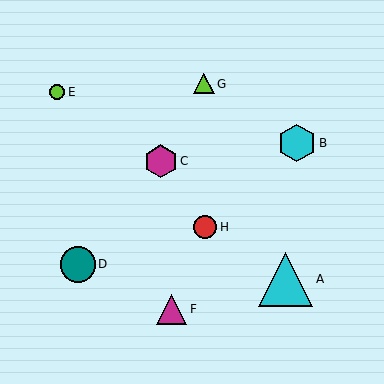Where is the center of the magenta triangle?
The center of the magenta triangle is at (172, 310).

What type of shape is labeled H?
Shape H is a red circle.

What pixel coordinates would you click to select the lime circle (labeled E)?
Click at (57, 92) to select the lime circle E.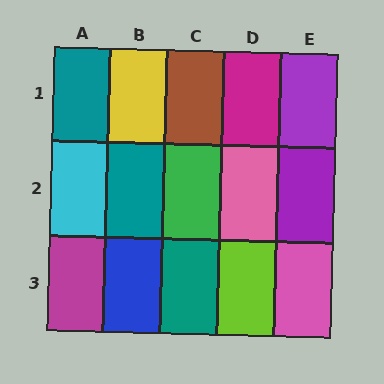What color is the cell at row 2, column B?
Teal.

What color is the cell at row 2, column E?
Purple.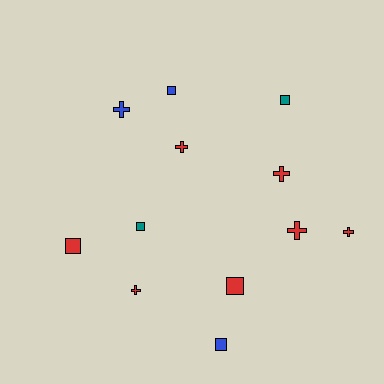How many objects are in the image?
There are 12 objects.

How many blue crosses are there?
There is 1 blue cross.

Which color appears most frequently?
Red, with 7 objects.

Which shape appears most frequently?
Cross, with 6 objects.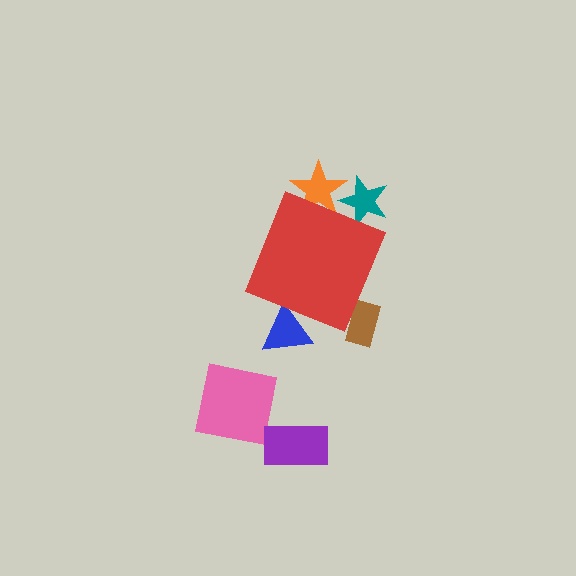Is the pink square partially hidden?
No, the pink square is fully visible.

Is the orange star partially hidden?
Yes, the orange star is partially hidden behind the red diamond.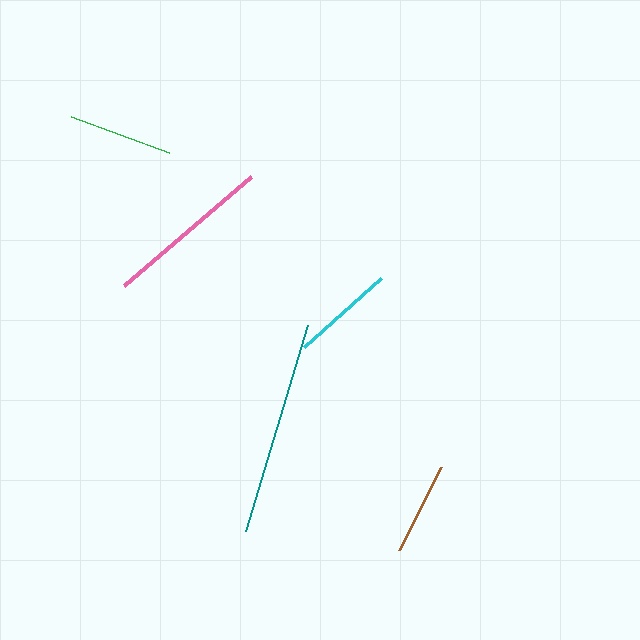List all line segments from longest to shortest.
From longest to shortest: teal, pink, green, cyan, brown.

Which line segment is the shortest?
The brown line is the shortest at approximately 94 pixels.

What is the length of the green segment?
The green segment is approximately 104 pixels long.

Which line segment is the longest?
The teal line is the longest at approximately 215 pixels.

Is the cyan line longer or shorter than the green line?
The green line is longer than the cyan line.